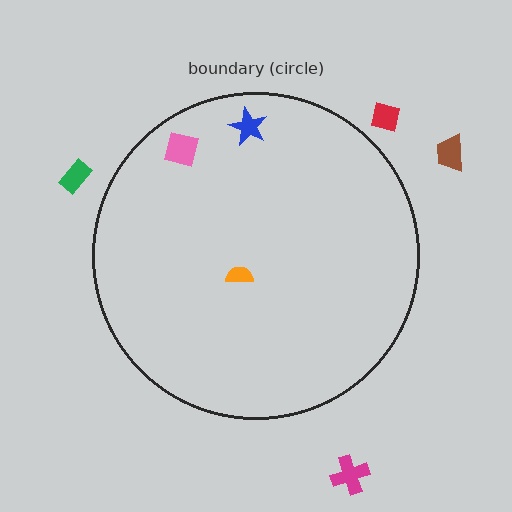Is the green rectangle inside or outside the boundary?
Outside.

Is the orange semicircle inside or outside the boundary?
Inside.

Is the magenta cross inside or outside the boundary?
Outside.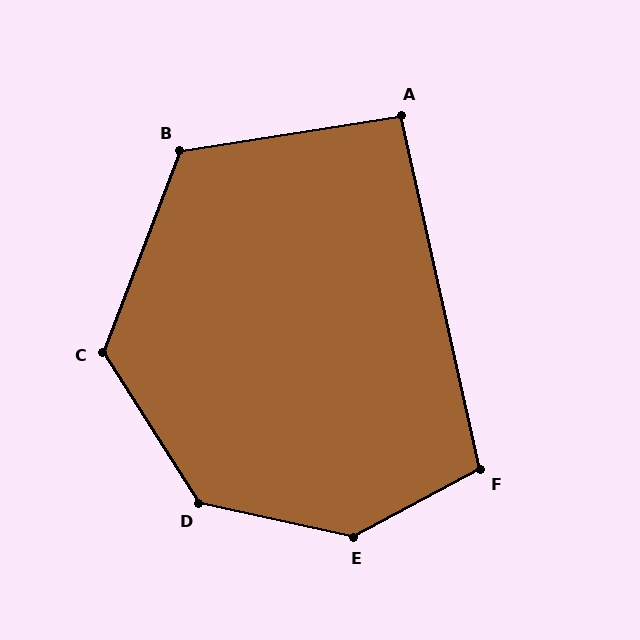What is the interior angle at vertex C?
Approximately 127 degrees (obtuse).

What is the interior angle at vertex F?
Approximately 105 degrees (obtuse).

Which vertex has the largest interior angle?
E, at approximately 140 degrees.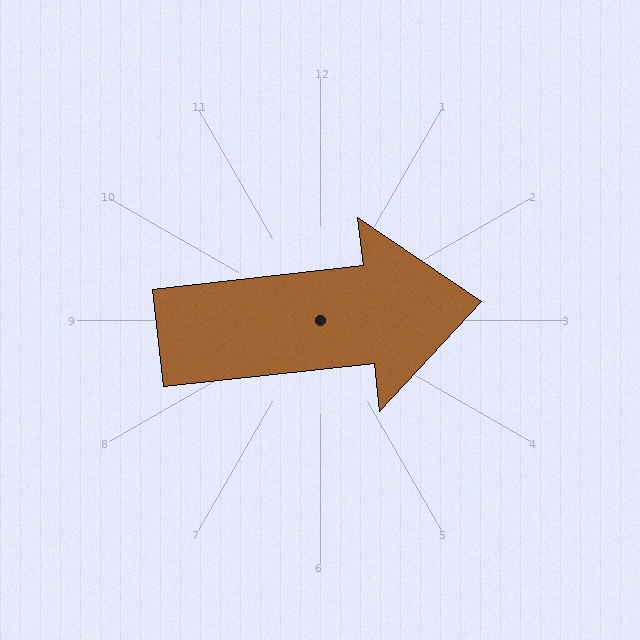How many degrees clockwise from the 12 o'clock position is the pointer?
Approximately 84 degrees.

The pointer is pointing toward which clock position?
Roughly 3 o'clock.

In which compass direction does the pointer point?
East.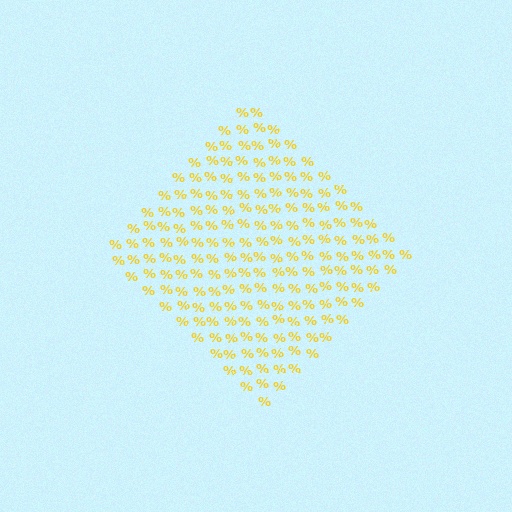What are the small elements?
The small elements are percent signs.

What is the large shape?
The large shape is a diamond.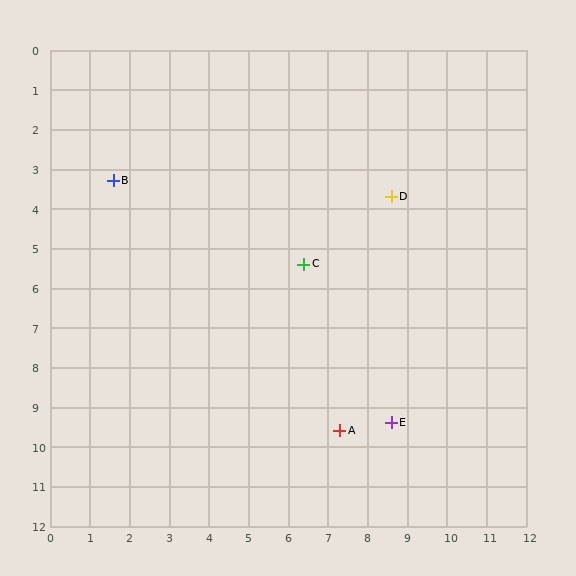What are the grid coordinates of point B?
Point B is at approximately (1.6, 3.3).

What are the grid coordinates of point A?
Point A is at approximately (7.3, 9.6).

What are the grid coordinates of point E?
Point E is at approximately (8.6, 9.4).